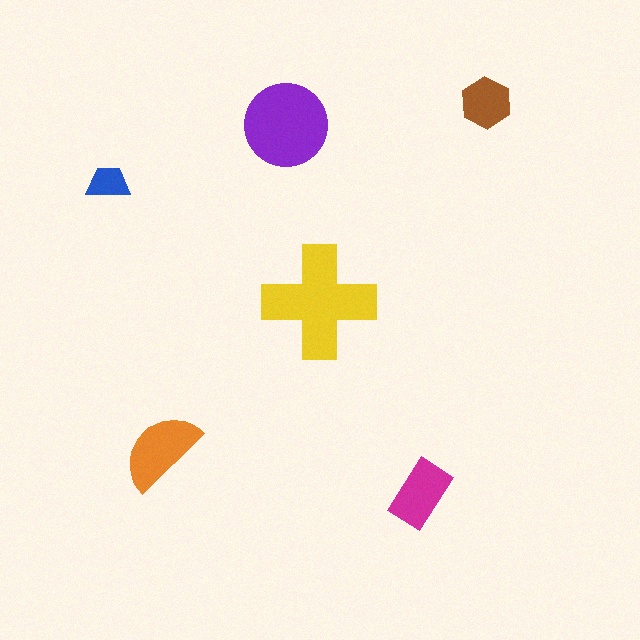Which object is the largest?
The yellow cross.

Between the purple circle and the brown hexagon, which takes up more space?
The purple circle.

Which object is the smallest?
The blue trapezoid.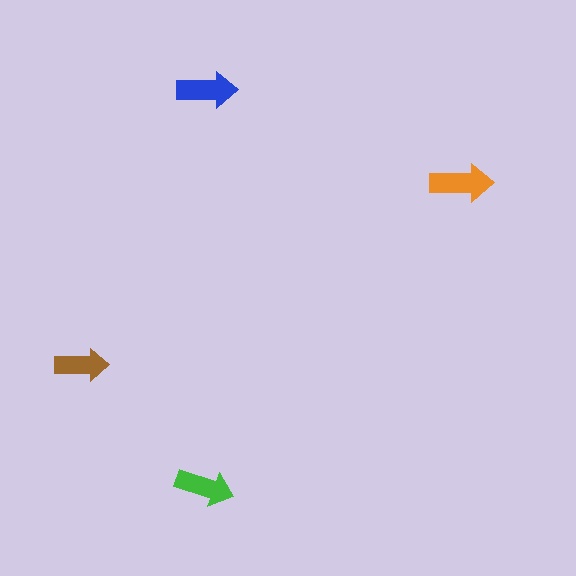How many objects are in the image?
There are 4 objects in the image.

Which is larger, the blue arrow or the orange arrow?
The orange one.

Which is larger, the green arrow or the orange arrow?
The orange one.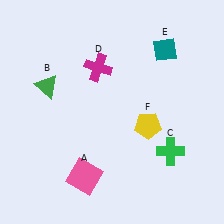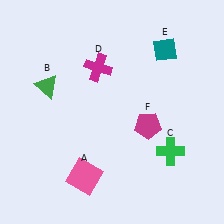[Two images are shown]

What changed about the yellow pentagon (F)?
In Image 1, F is yellow. In Image 2, it changed to magenta.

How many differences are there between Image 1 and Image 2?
There is 1 difference between the two images.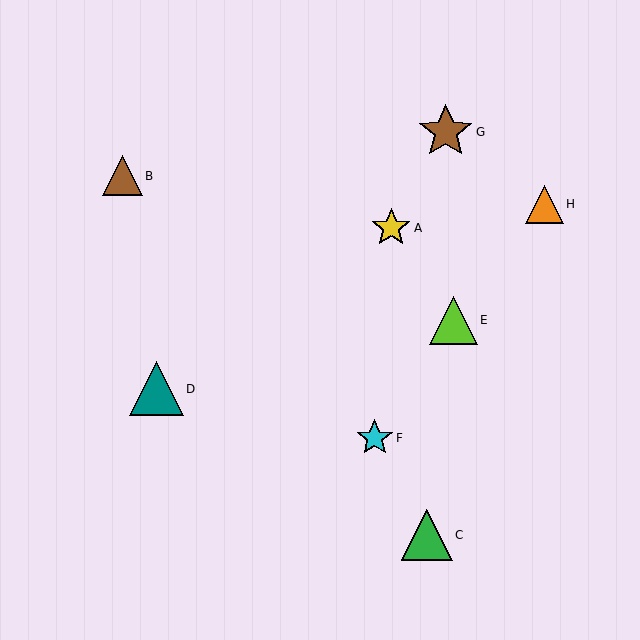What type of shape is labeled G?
Shape G is a brown star.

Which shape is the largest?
The brown star (labeled G) is the largest.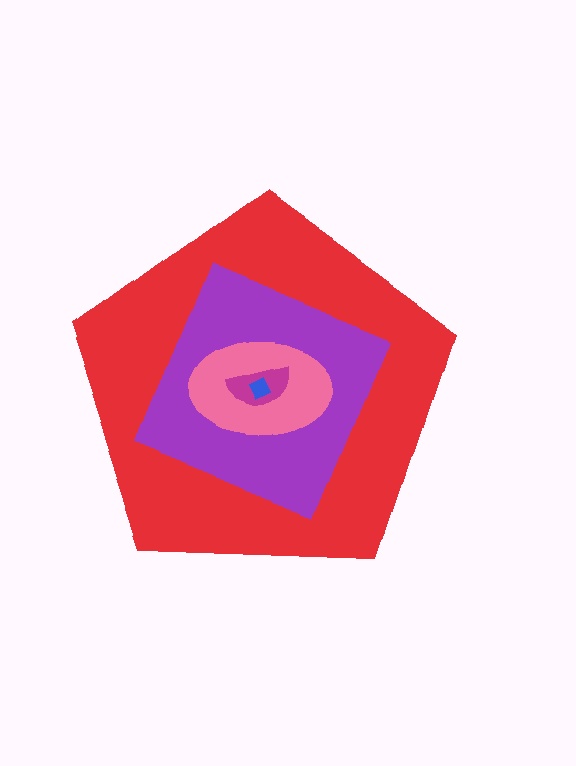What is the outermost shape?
The red pentagon.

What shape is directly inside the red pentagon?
The purple diamond.